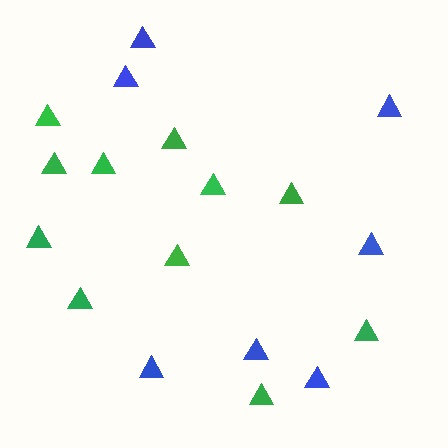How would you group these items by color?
There are 2 groups: one group of blue triangles (7) and one group of green triangles (11).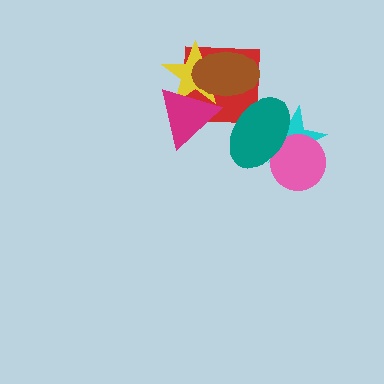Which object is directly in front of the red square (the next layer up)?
The yellow star is directly in front of the red square.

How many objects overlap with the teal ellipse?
3 objects overlap with the teal ellipse.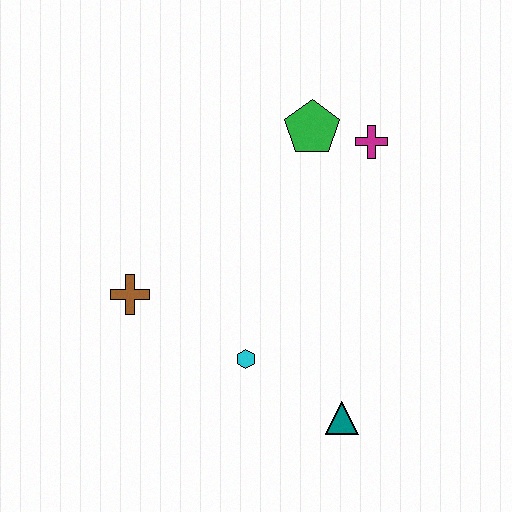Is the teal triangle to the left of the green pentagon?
No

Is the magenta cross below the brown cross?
No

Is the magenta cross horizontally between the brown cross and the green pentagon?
No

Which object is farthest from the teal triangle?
The green pentagon is farthest from the teal triangle.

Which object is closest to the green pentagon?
The magenta cross is closest to the green pentagon.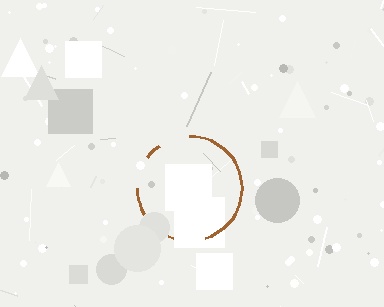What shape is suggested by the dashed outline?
The dashed outline suggests a circle.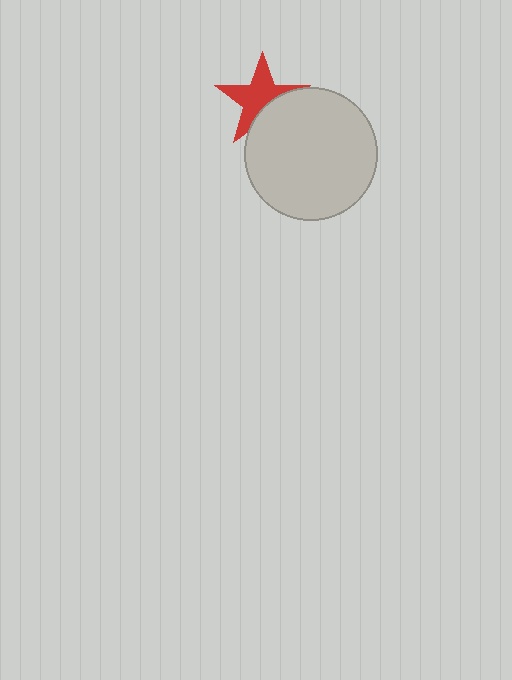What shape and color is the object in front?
The object in front is a light gray circle.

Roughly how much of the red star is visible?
Most of it is visible (roughly 65%).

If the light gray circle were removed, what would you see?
You would see the complete red star.